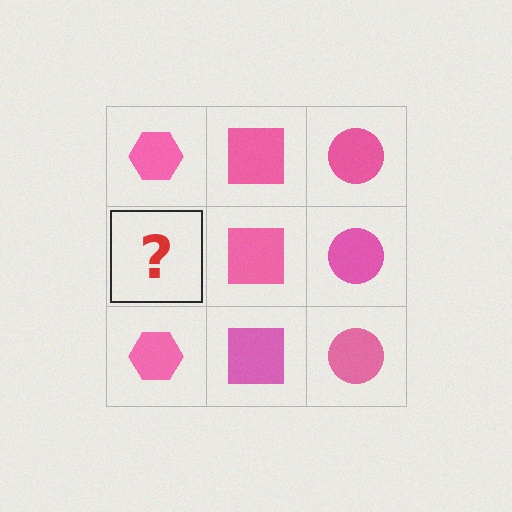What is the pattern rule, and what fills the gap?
The rule is that each column has a consistent shape. The gap should be filled with a pink hexagon.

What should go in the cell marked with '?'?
The missing cell should contain a pink hexagon.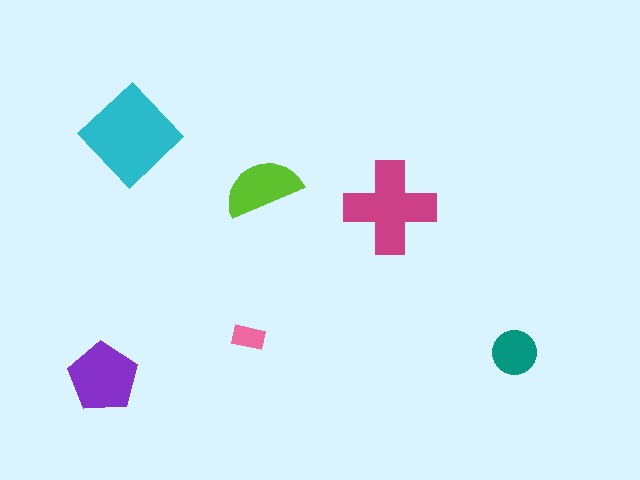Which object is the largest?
The cyan diamond.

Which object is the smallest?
The pink rectangle.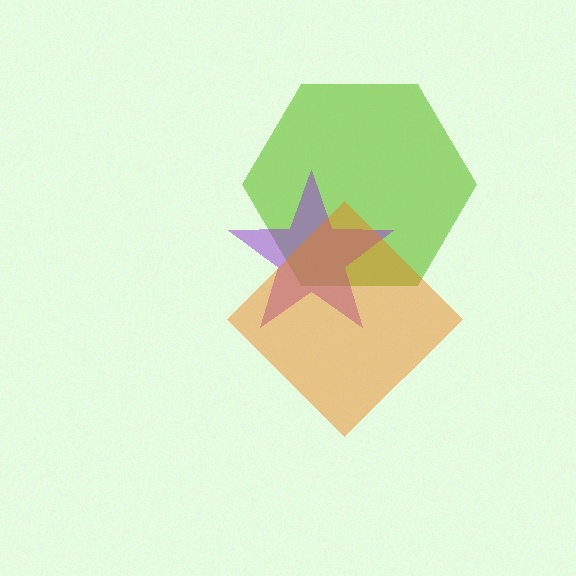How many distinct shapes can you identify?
There are 3 distinct shapes: a lime hexagon, a purple star, an orange diamond.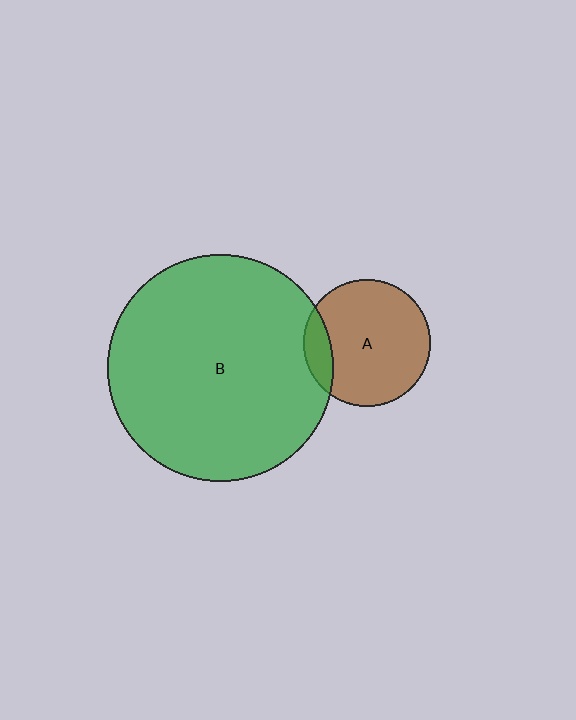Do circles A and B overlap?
Yes.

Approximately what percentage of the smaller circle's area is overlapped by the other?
Approximately 15%.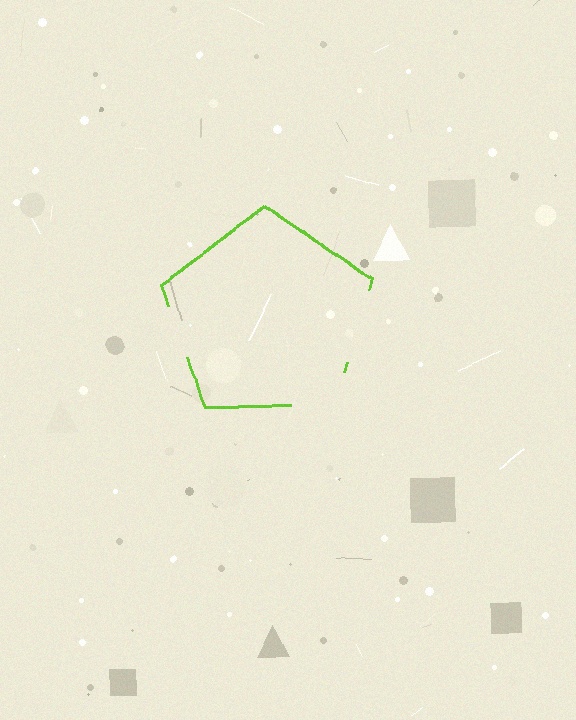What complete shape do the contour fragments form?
The contour fragments form a pentagon.